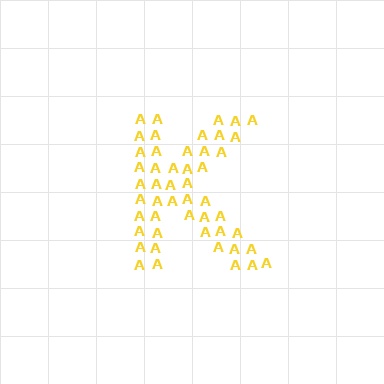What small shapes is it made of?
It is made of small letter A's.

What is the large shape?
The large shape is the letter K.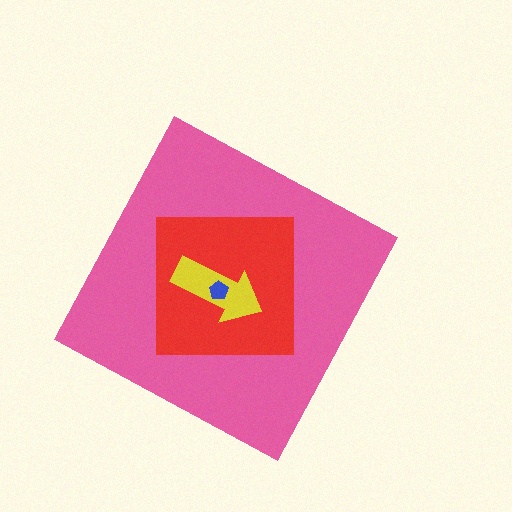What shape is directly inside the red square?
The yellow arrow.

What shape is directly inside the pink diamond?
The red square.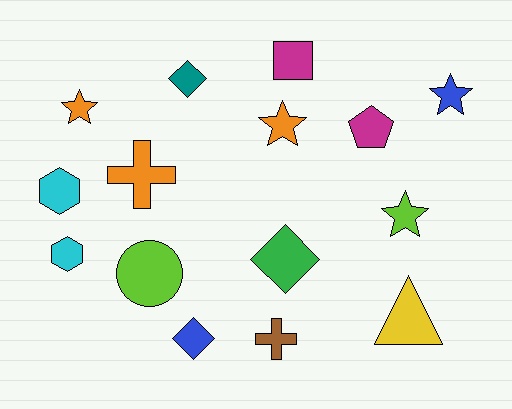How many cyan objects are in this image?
There are 2 cyan objects.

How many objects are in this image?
There are 15 objects.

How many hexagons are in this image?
There are 2 hexagons.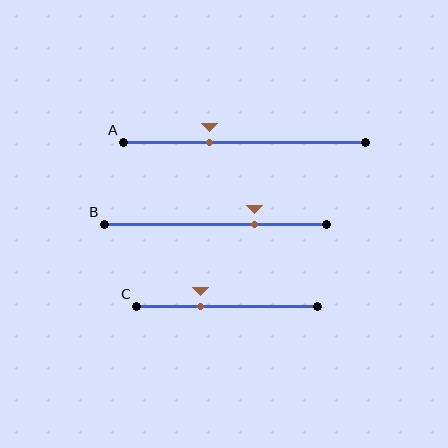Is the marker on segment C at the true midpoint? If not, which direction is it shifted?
No, the marker on segment C is shifted to the left by about 15% of the segment length.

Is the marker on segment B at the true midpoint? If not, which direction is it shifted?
No, the marker on segment B is shifted to the right by about 18% of the segment length.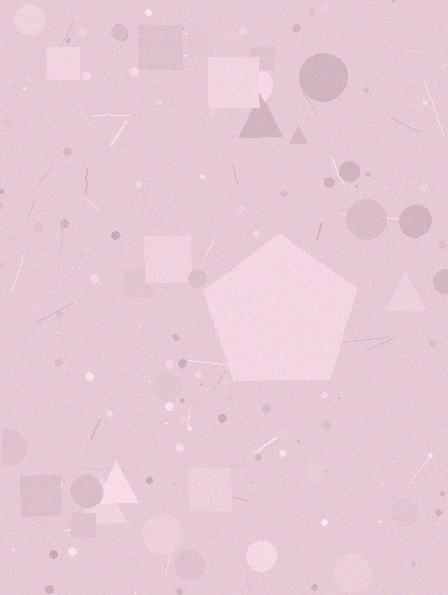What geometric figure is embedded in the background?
A pentagon is embedded in the background.